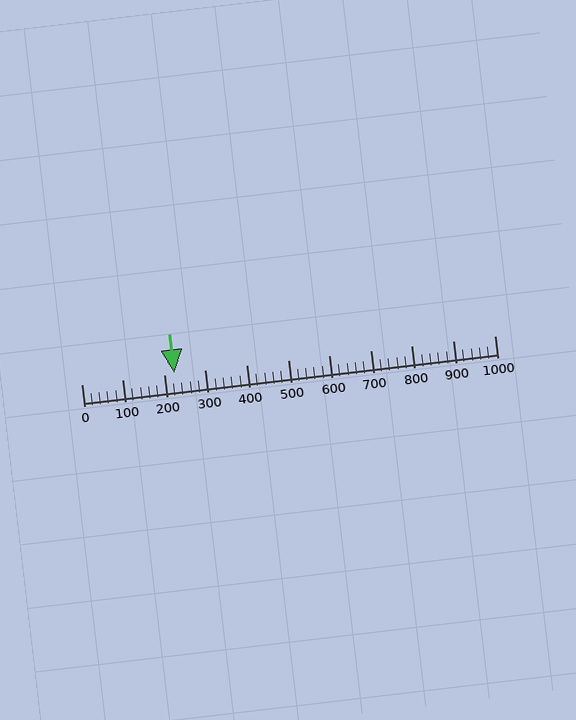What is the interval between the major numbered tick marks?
The major tick marks are spaced 100 units apart.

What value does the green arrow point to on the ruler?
The green arrow points to approximately 226.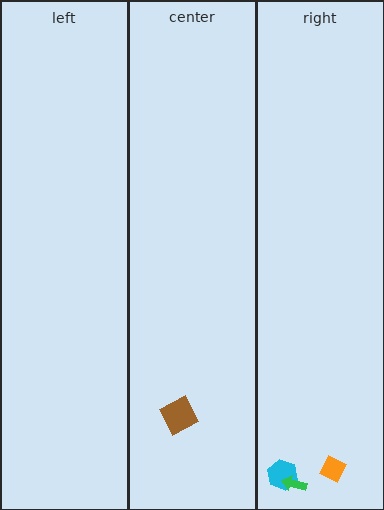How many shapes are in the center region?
1.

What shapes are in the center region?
The brown square.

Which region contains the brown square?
The center region.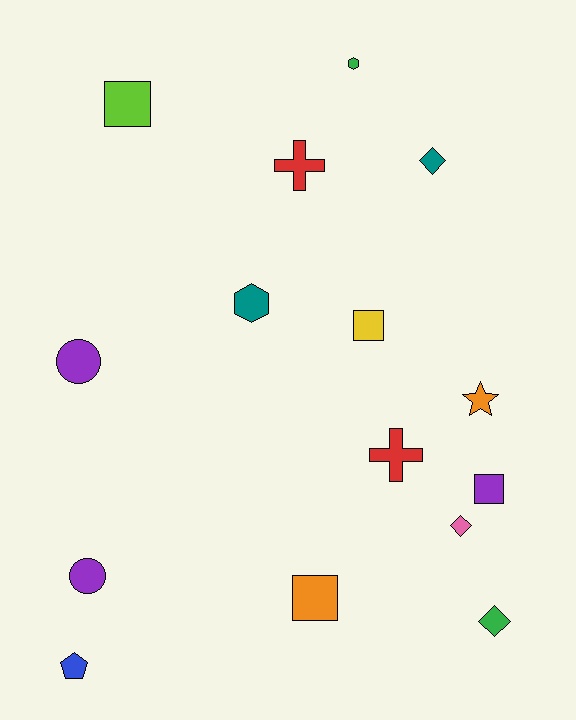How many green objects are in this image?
There are 2 green objects.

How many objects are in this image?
There are 15 objects.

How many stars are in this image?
There is 1 star.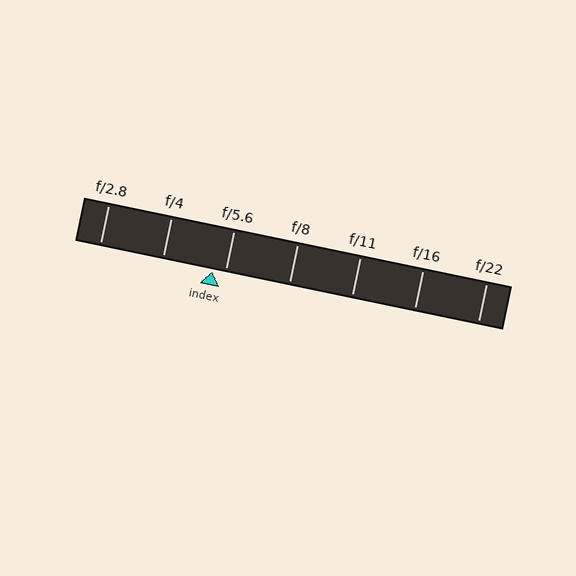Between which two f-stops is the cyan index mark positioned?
The index mark is between f/4 and f/5.6.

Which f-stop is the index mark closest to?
The index mark is closest to f/5.6.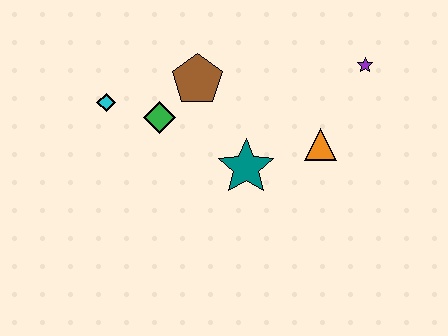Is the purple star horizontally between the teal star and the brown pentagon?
No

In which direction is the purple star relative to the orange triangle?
The purple star is above the orange triangle.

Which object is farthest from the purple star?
The cyan diamond is farthest from the purple star.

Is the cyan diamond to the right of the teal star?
No